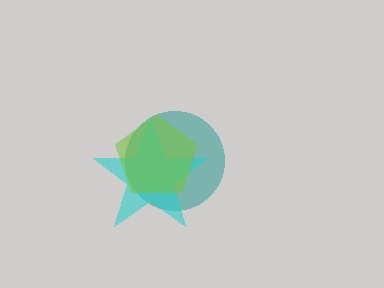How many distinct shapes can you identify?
There are 3 distinct shapes: a teal circle, a cyan star, a lime pentagon.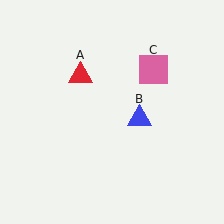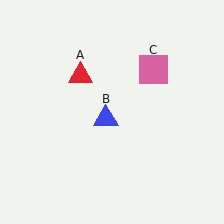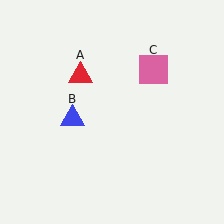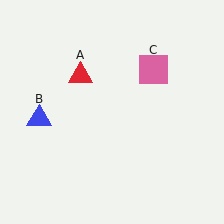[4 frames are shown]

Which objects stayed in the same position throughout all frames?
Red triangle (object A) and pink square (object C) remained stationary.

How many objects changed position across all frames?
1 object changed position: blue triangle (object B).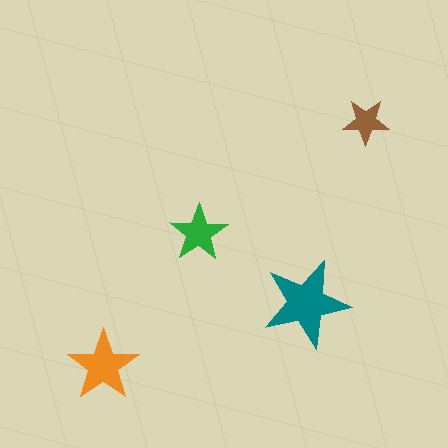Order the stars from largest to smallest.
the teal one, the orange one, the green one, the brown one.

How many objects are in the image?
There are 4 objects in the image.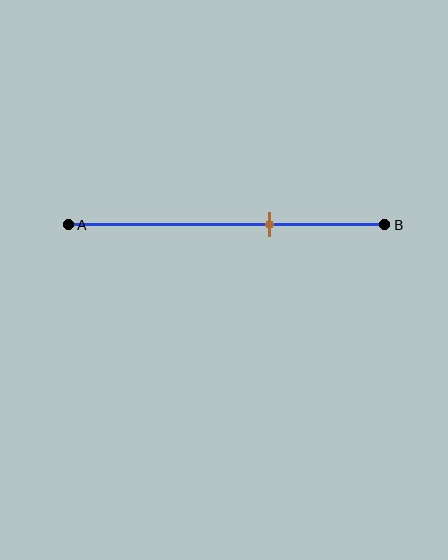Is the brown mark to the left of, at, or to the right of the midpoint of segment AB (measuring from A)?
The brown mark is to the right of the midpoint of segment AB.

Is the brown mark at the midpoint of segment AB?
No, the mark is at about 65% from A, not at the 50% midpoint.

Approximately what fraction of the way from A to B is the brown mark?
The brown mark is approximately 65% of the way from A to B.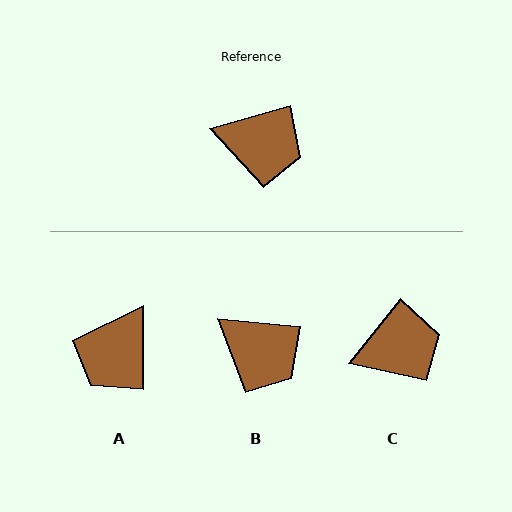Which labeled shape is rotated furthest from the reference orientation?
A, about 106 degrees away.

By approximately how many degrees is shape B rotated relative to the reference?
Approximately 21 degrees clockwise.